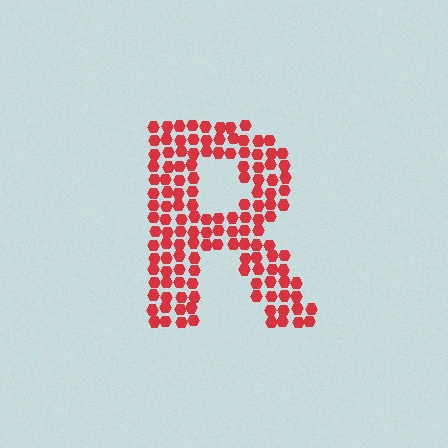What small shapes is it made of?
It is made of small hexagons.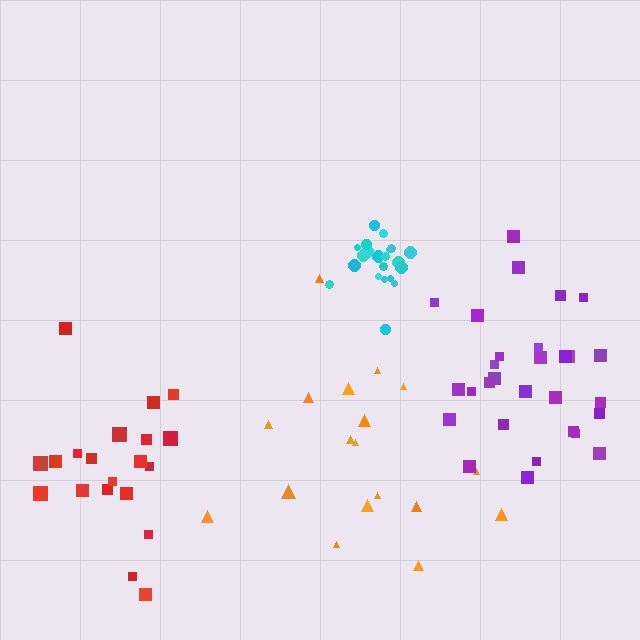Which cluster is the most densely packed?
Cyan.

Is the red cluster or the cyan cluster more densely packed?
Cyan.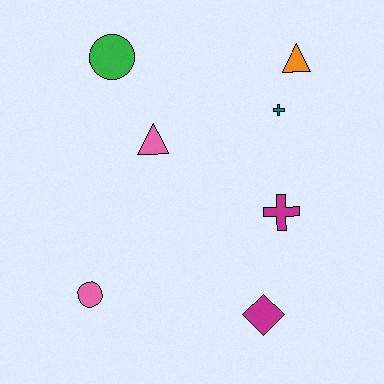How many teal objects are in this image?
There is 1 teal object.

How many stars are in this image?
There are no stars.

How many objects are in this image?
There are 7 objects.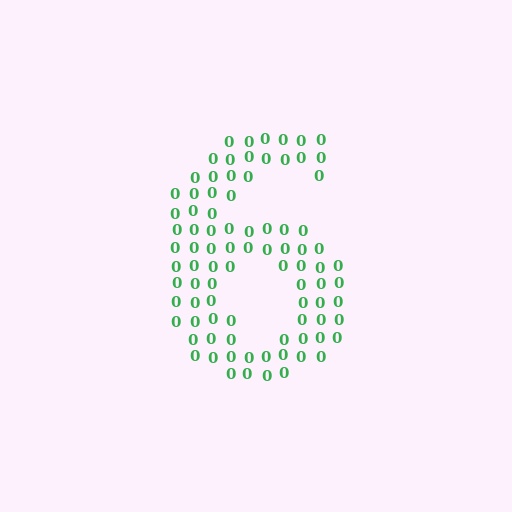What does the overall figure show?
The overall figure shows the digit 6.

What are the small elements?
The small elements are digit 0's.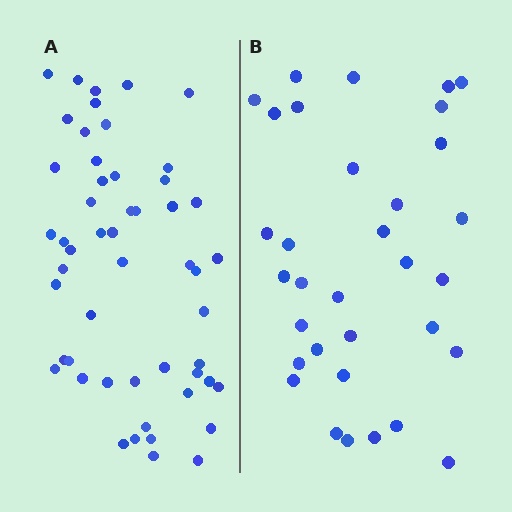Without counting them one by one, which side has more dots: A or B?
Region A (the left region) has more dots.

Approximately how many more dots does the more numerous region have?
Region A has approximately 20 more dots than region B.